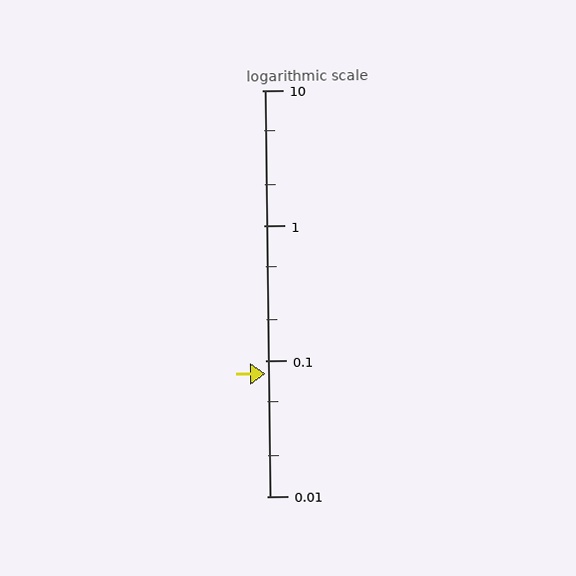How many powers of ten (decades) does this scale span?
The scale spans 3 decades, from 0.01 to 10.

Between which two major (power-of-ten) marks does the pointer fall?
The pointer is between 0.01 and 0.1.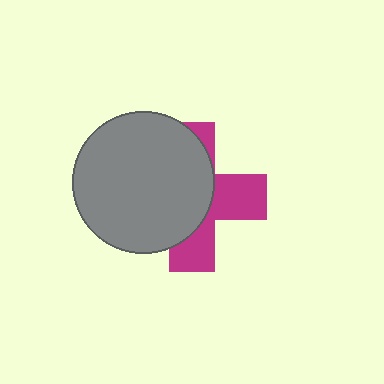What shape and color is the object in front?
The object in front is a gray circle.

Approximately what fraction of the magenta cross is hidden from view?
Roughly 58% of the magenta cross is hidden behind the gray circle.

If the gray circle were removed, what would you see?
You would see the complete magenta cross.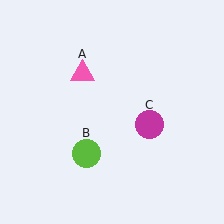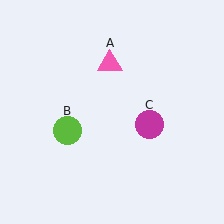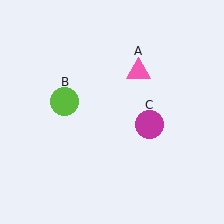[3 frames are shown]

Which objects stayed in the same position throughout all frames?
Magenta circle (object C) remained stationary.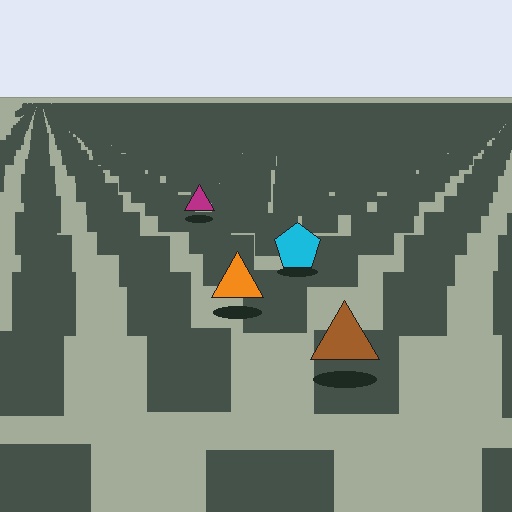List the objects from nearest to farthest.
From nearest to farthest: the brown triangle, the orange triangle, the cyan pentagon, the magenta triangle.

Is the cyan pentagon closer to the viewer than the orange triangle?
No. The orange triangle is closer — you can tell from the texture gradient: the ground texture is coarser near it.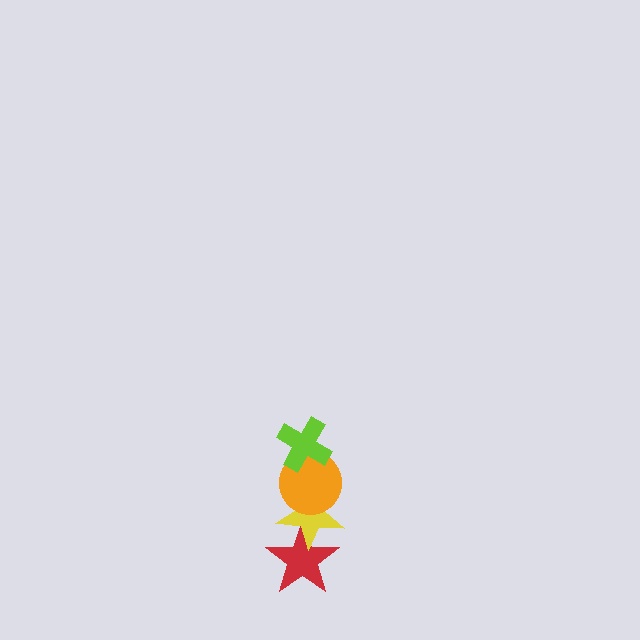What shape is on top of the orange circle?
The lime cross is on top of the orange circle.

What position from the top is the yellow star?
The yellow star is 3rd from the top.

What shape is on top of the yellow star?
The orange circle is on top of the yellow star.